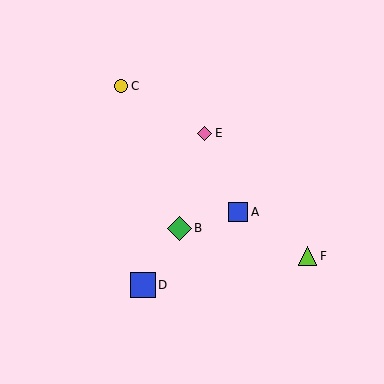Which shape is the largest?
The blue square (labeled D) is the largest.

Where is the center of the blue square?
The center of the blue square is at (143, 285).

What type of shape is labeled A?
Shape A is a blue square.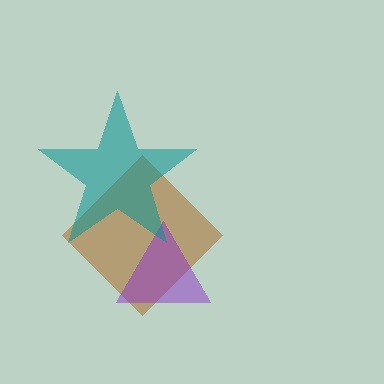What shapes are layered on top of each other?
The layered shapes are: a brown diamond, a purple triangle, a teal star.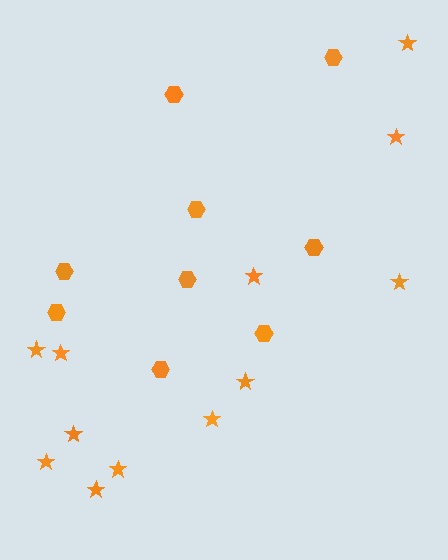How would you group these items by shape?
There are 2 groups: one group of hexagons (9) and one group of stars (12).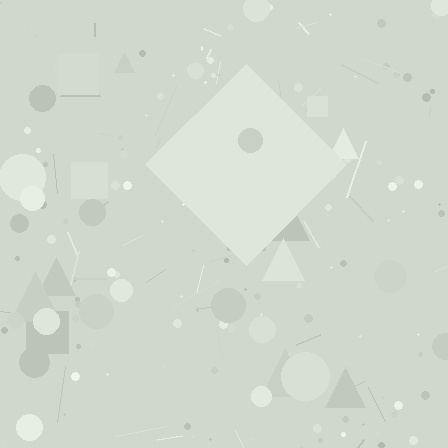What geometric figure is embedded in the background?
A diamond is embedded in the background.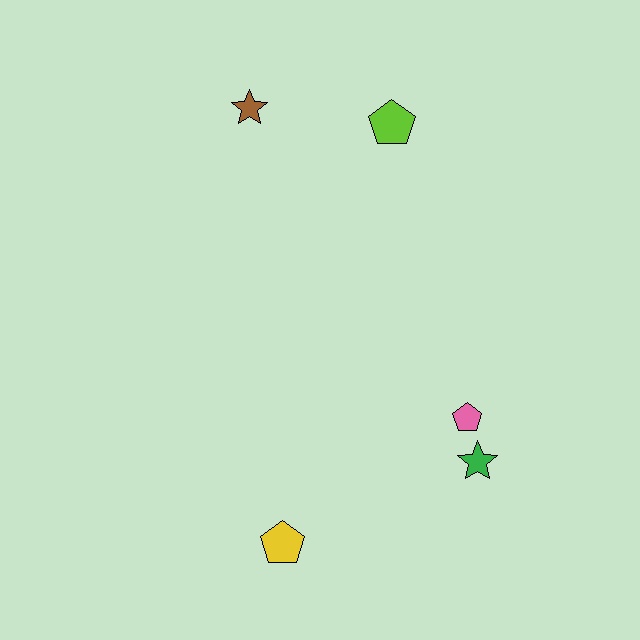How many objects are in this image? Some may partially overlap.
There are 5 objects.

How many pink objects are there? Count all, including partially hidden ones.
There is 1 pink object.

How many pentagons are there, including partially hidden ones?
There are 3 pentagons.